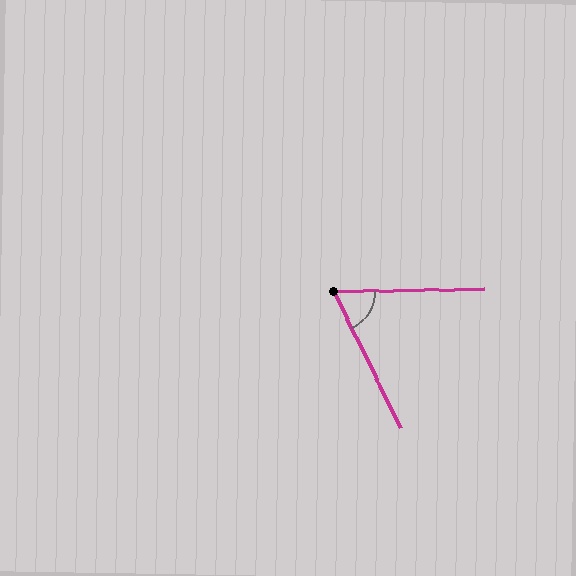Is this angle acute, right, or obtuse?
It is acute.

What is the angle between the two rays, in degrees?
Approximately 65 degrees.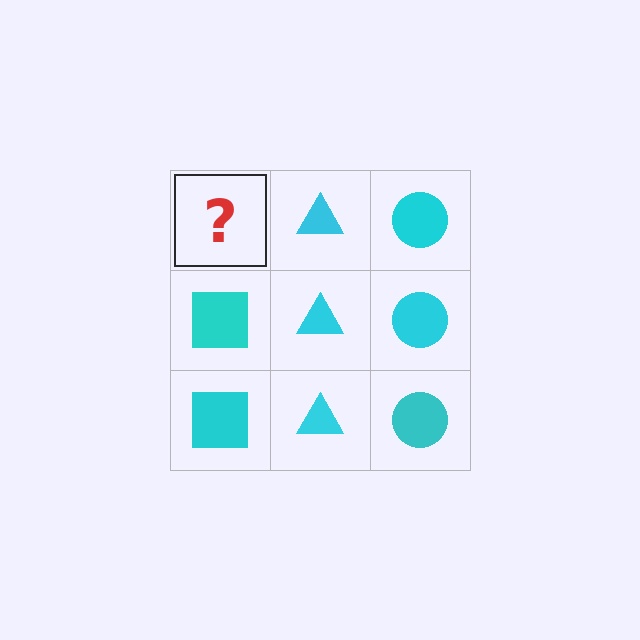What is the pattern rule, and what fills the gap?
The rule is that each column has a consistent shape. The gap should be filled with a cyan square.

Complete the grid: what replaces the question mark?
The question mark should be replaced with a cyan square.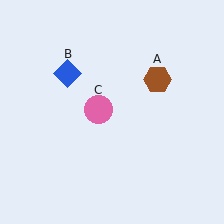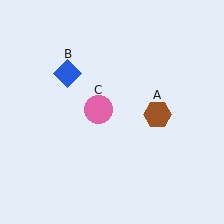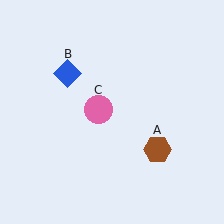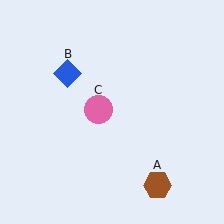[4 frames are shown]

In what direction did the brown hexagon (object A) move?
The brown hexagon (object A) moved down.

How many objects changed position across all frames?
1 object changed position: brown hexagon (object A).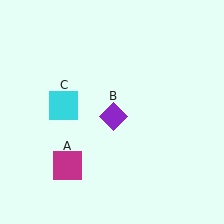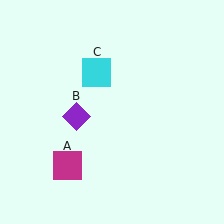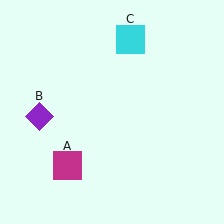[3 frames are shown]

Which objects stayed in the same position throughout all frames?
Magenta square (object A) remained stationary.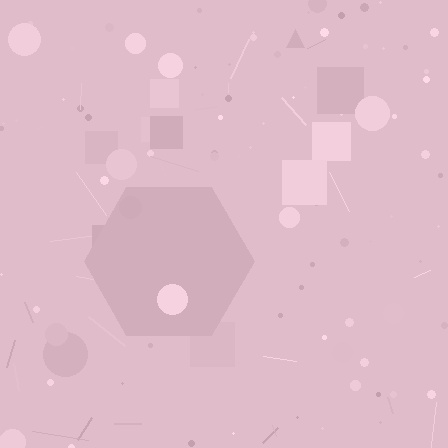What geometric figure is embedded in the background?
A hexagon is embedded in the background.